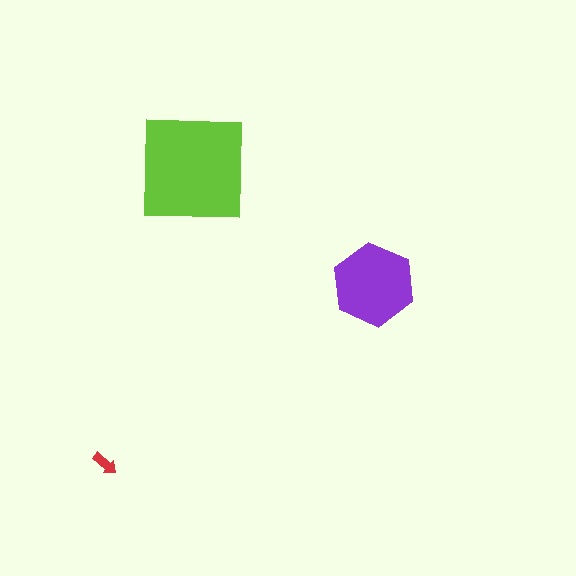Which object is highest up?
The lime square is topmost.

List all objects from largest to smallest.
The lime square, the purple hexagon, the red arrow.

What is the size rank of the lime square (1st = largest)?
1st.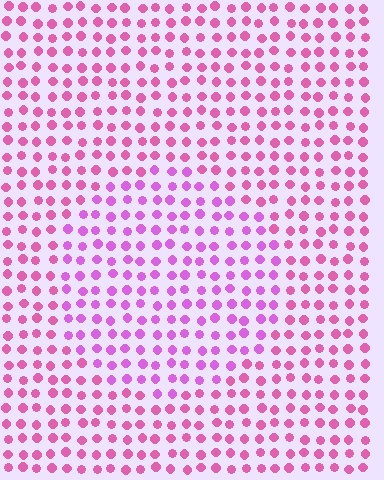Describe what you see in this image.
The image is filled with small pink elements in a uniform arrangement. A circle-shaped region is visible where the elements are tinted to a slightly different hue, forming a subtle color boundary.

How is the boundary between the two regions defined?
The boundary is defined purely by a slight shift in hue (about 27 degrees). Spacing, size, and orientation are identical on both sides.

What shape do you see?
I see a circle.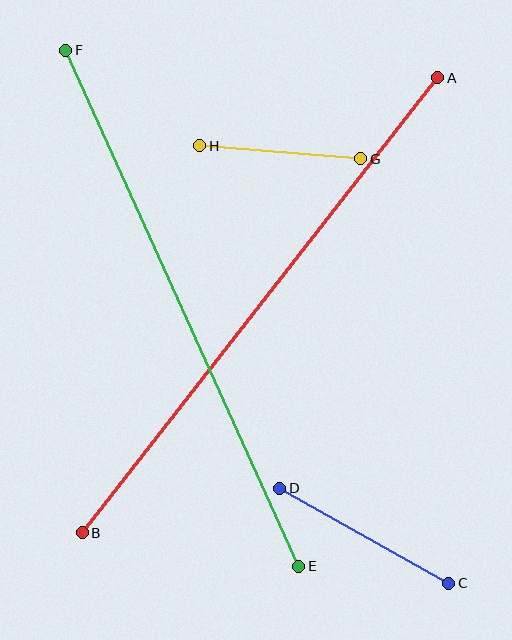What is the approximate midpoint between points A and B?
The midpoint is at approximately (260, 305) pixels.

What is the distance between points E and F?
The distance is approximately 566 pixels.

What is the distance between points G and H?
The distance is approximately 162 pixels.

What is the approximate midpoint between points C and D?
The midpoint is at approximately (364, 536) pixels.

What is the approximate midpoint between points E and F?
The midpoint is at approximately (182, 308) pixels.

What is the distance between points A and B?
The distance is approximately 577 pixels.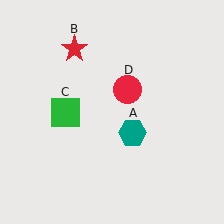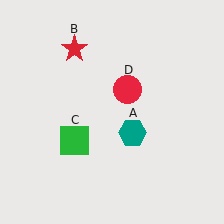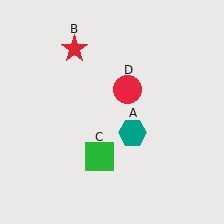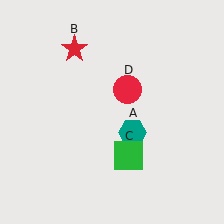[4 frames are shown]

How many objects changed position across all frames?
1 object changed position: green square (object C).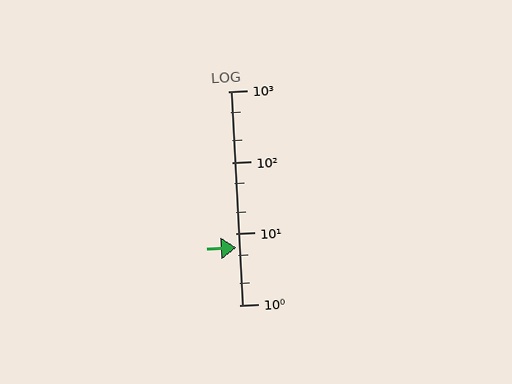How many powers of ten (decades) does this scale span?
The scale spans 3 decades, from 1 to 1000.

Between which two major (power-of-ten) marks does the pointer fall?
The pointer is between 1 and 10.